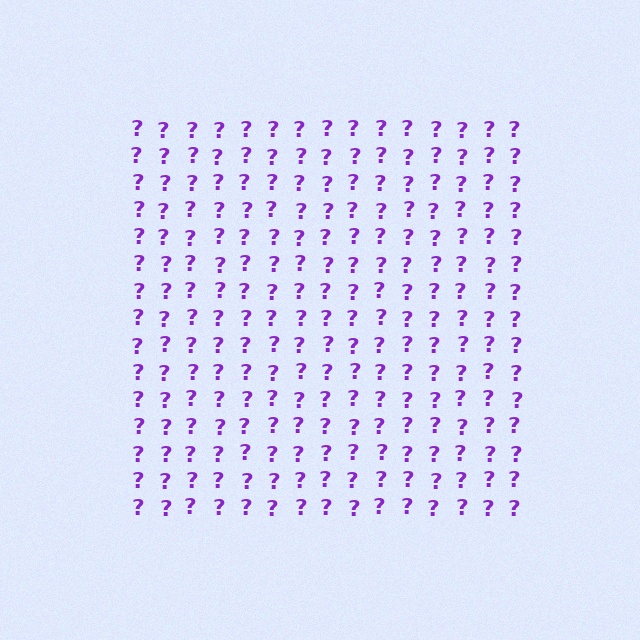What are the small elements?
The small elements are question marks.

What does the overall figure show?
The overall figure shows a square.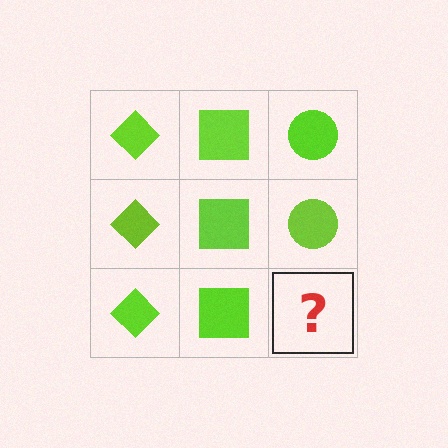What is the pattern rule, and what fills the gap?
The rule is that each column has a consistent shape. The gap should be filled with a lime circle.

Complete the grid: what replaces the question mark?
The question mark should be replaced with a lime circle.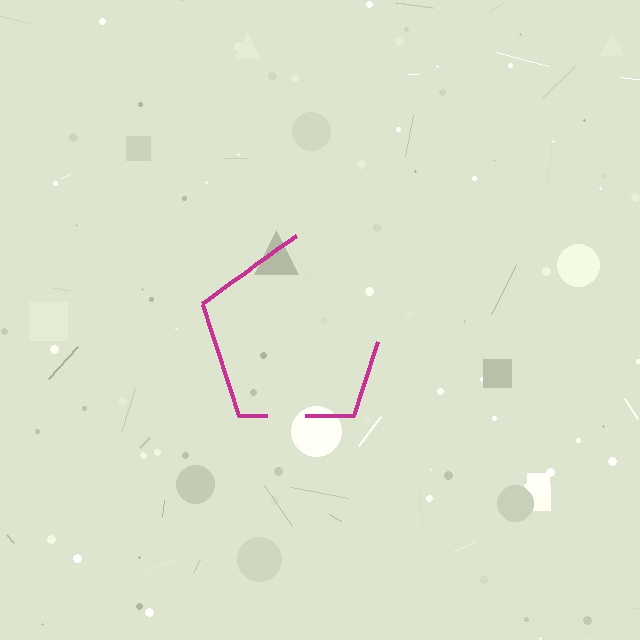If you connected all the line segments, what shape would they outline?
They would outline a pentagon.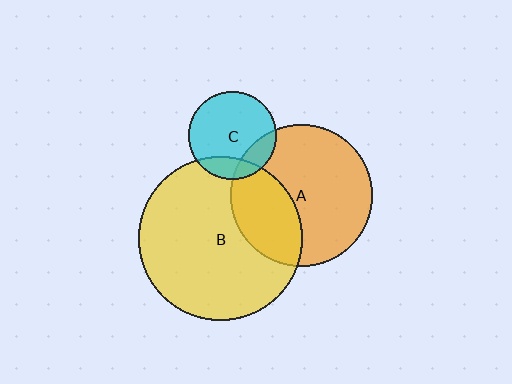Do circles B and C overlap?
Yes.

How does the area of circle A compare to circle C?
Approximately 2.6 times.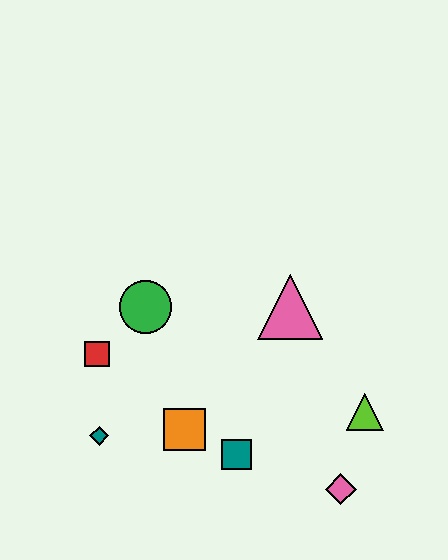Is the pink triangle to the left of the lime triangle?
Yes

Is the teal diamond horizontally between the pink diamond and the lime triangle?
No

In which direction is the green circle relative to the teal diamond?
The green circle is above the teal diamond.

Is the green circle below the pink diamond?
No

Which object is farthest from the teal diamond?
The lime triangle is farthest from the teal diamond.